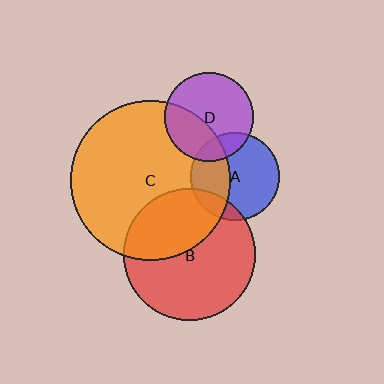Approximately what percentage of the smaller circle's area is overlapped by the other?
Approximately 40%.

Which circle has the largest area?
Circle C (orange).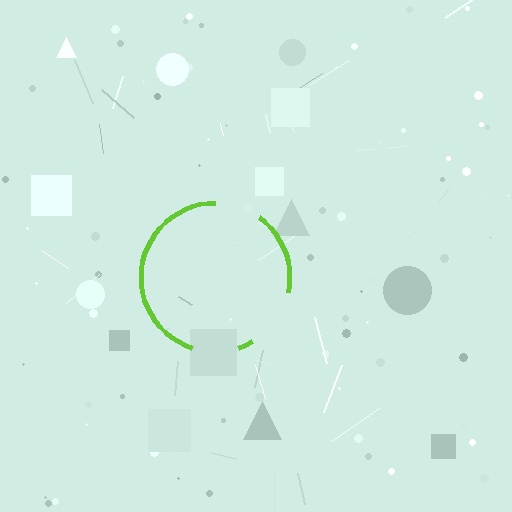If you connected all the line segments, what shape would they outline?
They would outline a circle.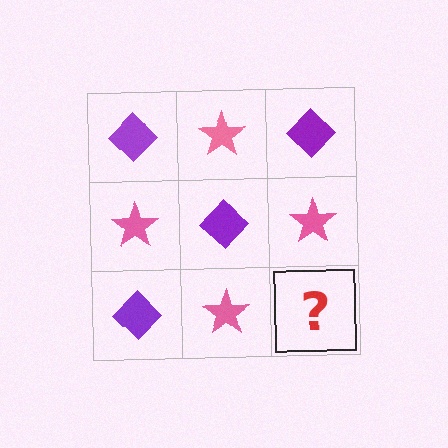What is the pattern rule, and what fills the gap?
The rule is that it alternates purple diamond and pink star in a checkerboard pattern. The gap should be filled with a purple diamond.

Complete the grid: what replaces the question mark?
The question mark should be replaced with a purple diamond.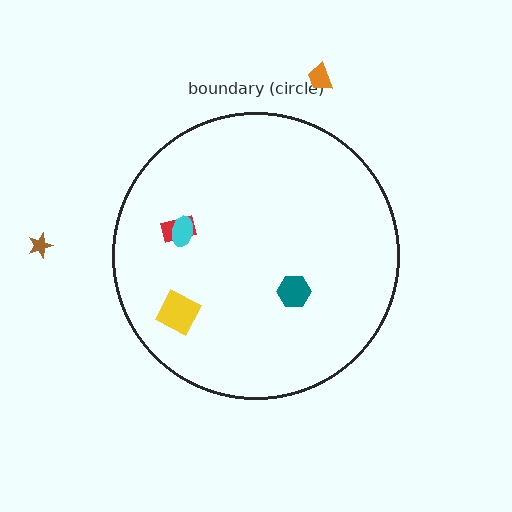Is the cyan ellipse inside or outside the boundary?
Inside.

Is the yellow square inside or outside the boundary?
Inside.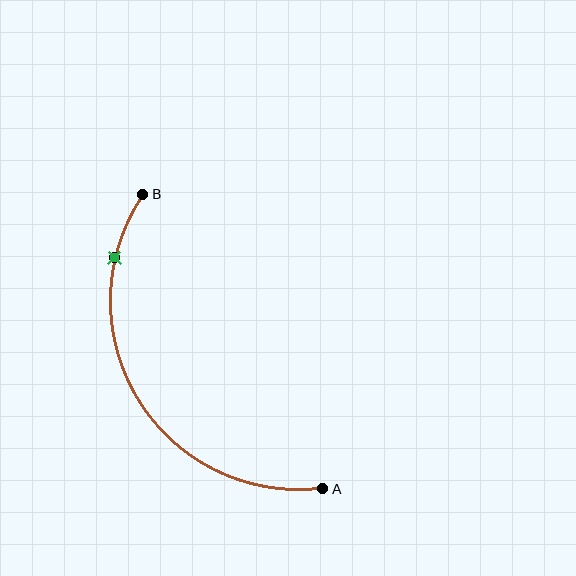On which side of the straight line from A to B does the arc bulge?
The arc bulges to the left of the straight line connecting A and B.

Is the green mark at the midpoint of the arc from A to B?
No. The green mark lies on the arc but is closer to endpoint B. The arc midpoint would be at the point on the curve equidistant along the arc from both A and B.